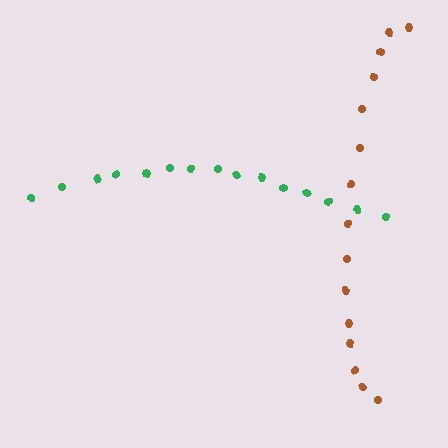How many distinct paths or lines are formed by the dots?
There are 2 distinct paths.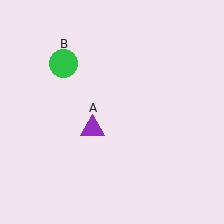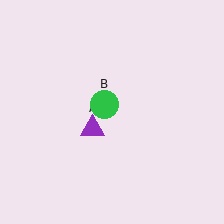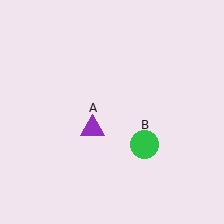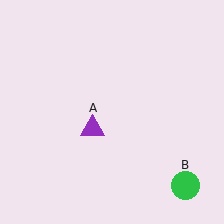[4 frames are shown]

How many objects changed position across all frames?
1 object changed position: green circle (object B).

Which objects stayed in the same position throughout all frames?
Purple triangle (object A) remained stationary.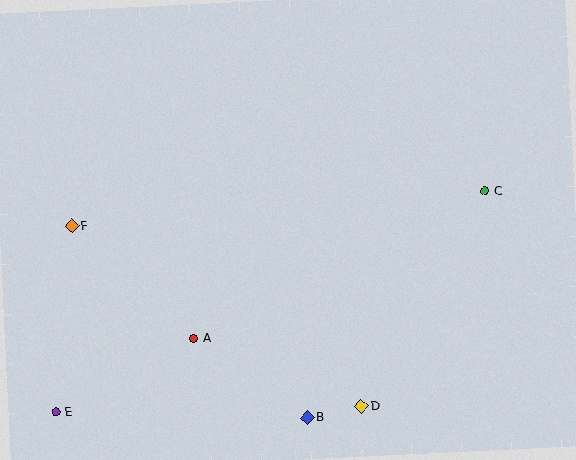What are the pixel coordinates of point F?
Point F is at (72, 226).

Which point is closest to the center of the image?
Point A at (194, 339) is closest to the center.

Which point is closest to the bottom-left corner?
Point E is closest to the bottom-left corner.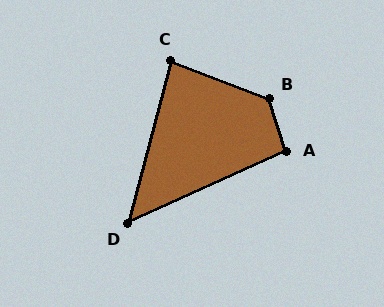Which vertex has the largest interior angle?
B, at approximately 129 degrees.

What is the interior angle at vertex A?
Approximately 96 degrees (obtuse).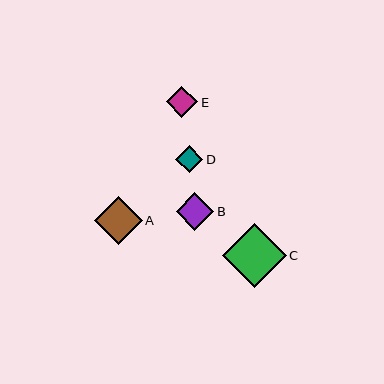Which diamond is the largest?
Diamond C is the largest with a size of approximately 64 pixels.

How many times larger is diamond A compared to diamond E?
Diamond A is approximately 1.5 times the size of diamond E.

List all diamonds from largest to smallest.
From largest to smallest: C, A, B, E, D.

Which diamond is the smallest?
Diamond D is the smallest with a size of approximately 27 pixels.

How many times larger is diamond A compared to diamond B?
Diamond A is approximately 1.3 times the size of diamond B.